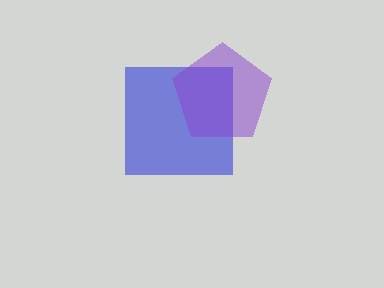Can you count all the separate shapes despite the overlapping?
Yes, there are 2 separate shapes.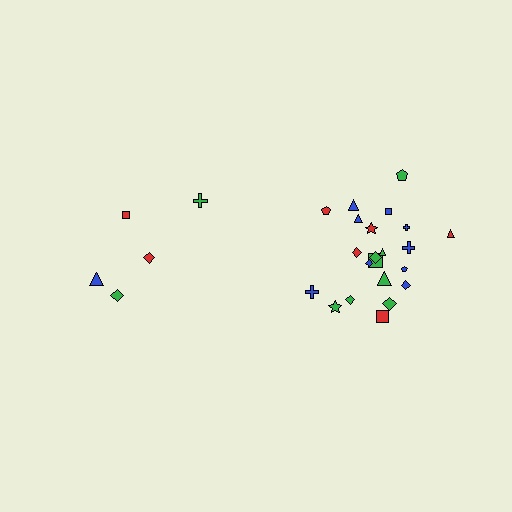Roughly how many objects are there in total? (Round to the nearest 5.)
Roughly 25 objects in total.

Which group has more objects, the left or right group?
The right group.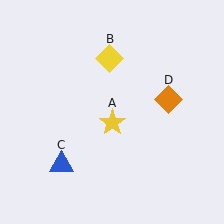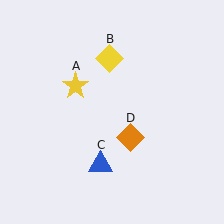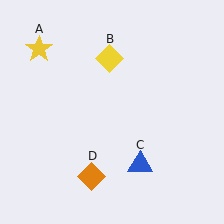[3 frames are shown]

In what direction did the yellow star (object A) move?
The yellow star (object A) moved up and to the left.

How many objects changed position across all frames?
3 objects changed position: yellow star (object A), blue triangle (object C), orange diamond (object D).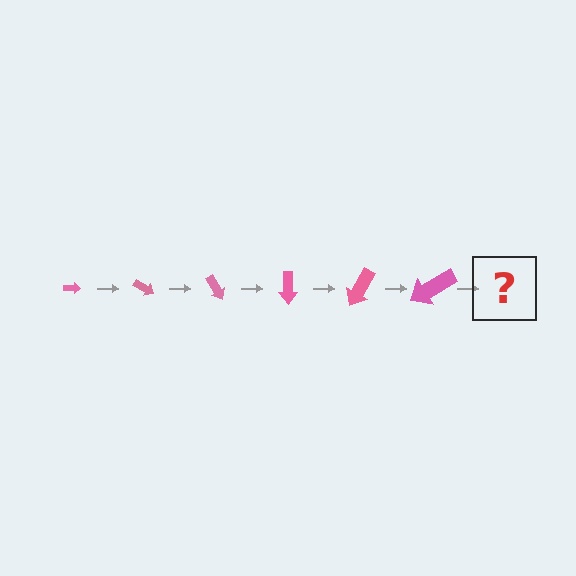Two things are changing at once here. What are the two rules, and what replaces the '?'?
The two rules are that the arrow grows larger each step and it rotates 30 degrees each step. The '?' should be an arrow, larger than the previous one and rotated 180 degrees from the start.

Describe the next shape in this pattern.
It should be an arrow, larger than the previous one and rotated 180 degrees from the start.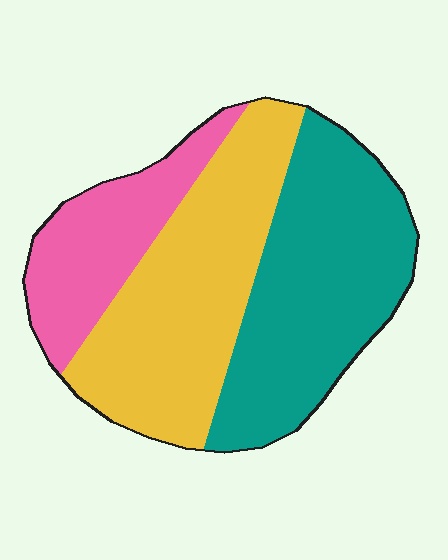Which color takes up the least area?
Pink, at roughly 20%.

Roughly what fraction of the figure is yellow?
Yellow takes up about two fifths (2/5) of the figure.